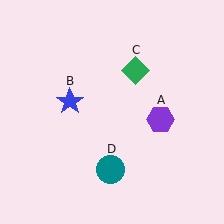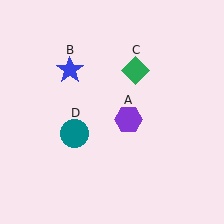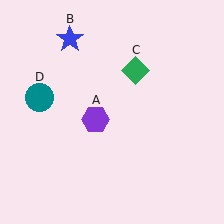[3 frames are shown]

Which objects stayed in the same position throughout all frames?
Green diamond (object C) remained stationary.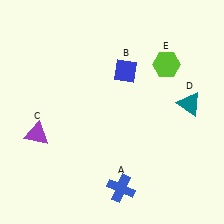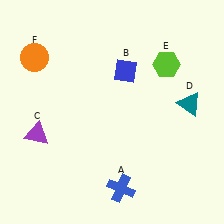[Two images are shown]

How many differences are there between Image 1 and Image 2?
There is 1 difference between the two images.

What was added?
An orange circle (F) was added in Image 2.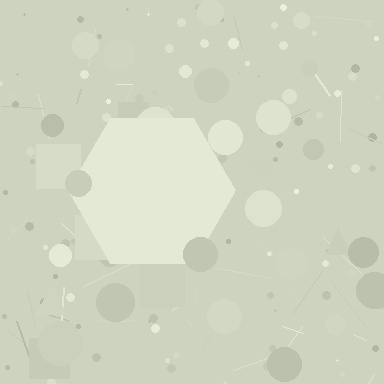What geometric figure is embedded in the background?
A hexagon is embedded in the background.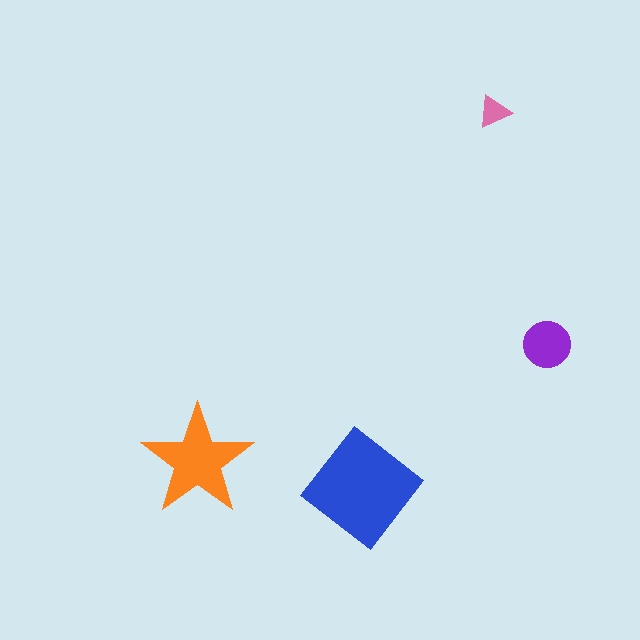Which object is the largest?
The blue diamond.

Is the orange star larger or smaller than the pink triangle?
Larger.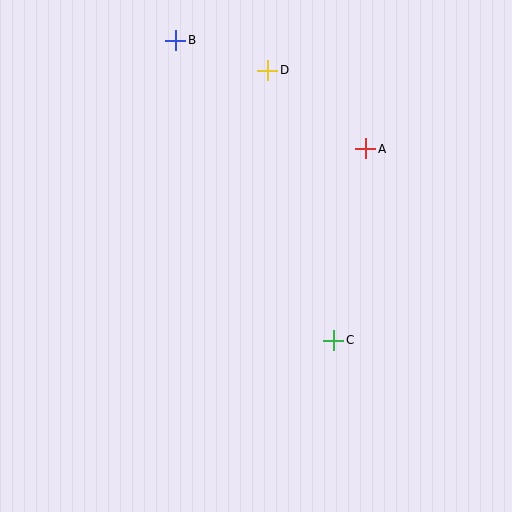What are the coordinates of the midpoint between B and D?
The midpoint between B and D is at (222, 55).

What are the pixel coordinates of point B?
Point B is at (176, 40).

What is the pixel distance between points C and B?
The distance between C and B is 339 pixels.